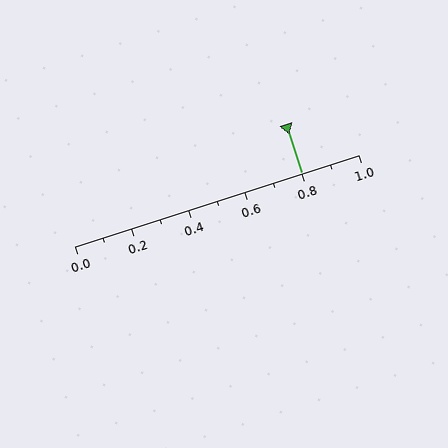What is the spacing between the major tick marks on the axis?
The major ticks are spaced 0.2 apart.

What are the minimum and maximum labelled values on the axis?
The axis runs from 0.0 to 1.0.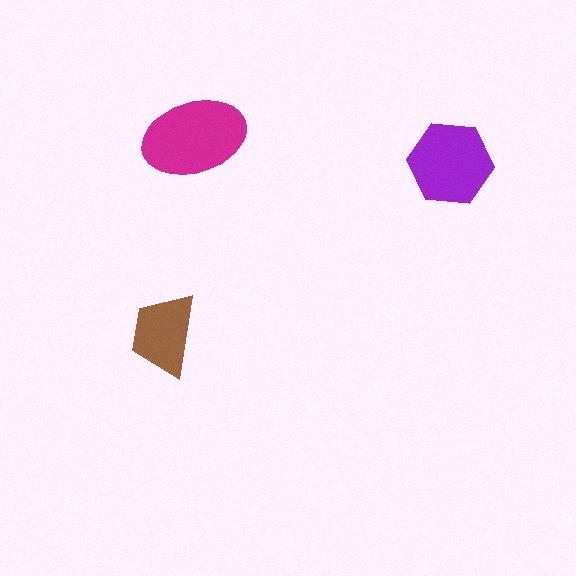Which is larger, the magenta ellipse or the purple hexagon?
The magenta ellipse.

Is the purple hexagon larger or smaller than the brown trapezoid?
Larger.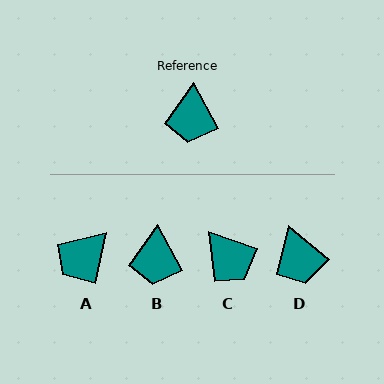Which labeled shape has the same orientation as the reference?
B.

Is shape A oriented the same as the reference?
No, it is off by about 40 degrees.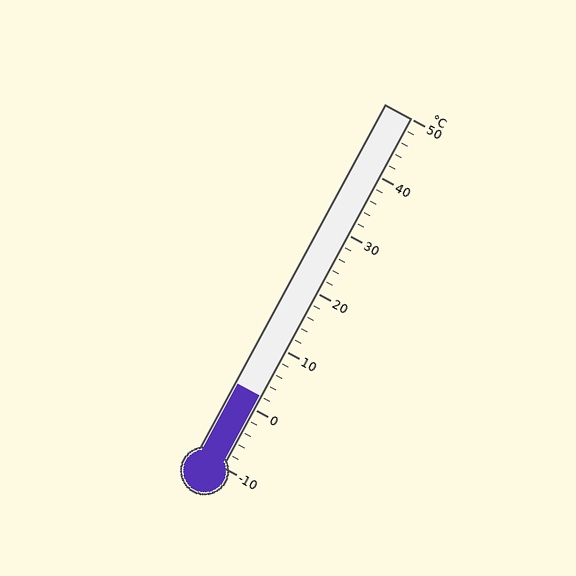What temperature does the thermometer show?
The thermometer shows approximately 2°C.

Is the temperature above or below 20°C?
The temperature is below 20°C.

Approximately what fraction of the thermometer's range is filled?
The thermometer is filled to approximately 20% of its range.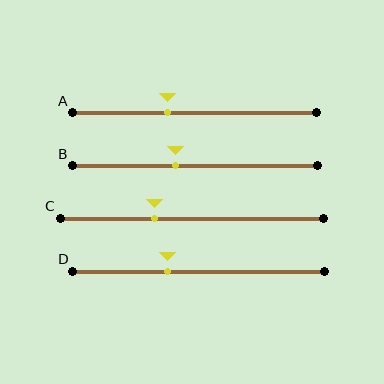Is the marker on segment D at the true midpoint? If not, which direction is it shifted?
No, the marker on segment D is shifted to the left by about 12% of the segment length.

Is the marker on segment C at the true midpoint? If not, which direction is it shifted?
No, the marker on segment C is shifted to the left by about 14% of the segment length.